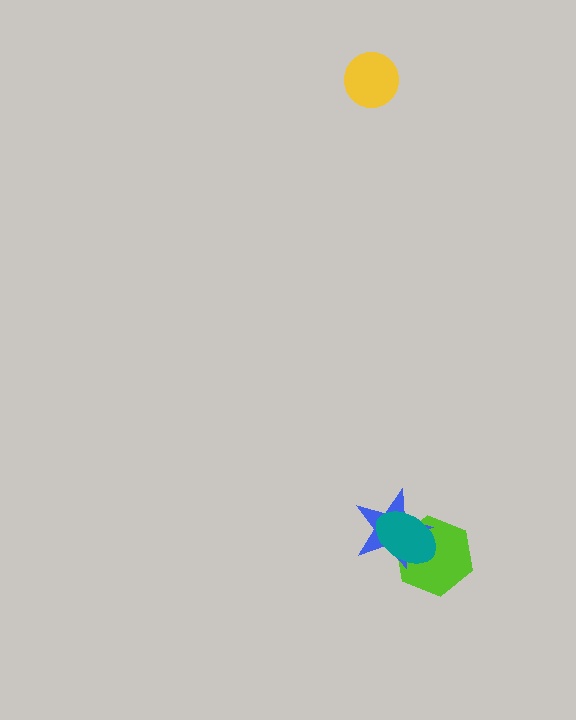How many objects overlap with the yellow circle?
0 objects overlap with the yellow circle.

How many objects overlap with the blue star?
2 objects overlap with the blue star.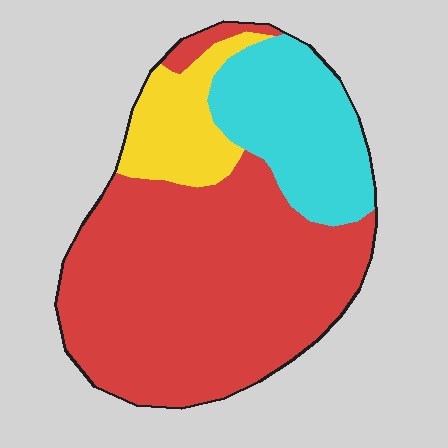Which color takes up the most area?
Red, at roughly 65%.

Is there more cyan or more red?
Red.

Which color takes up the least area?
Yellow, at roughly 15%.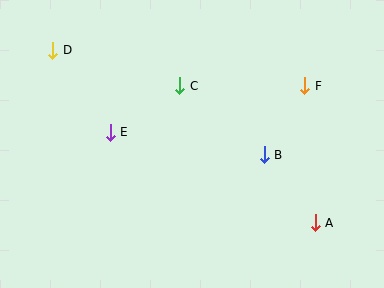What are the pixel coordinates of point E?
Point E is at (110, 132).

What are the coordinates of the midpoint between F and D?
The midpoint between F and D is at (179, 68).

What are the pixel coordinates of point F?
Point F is at (305, 86).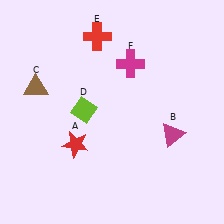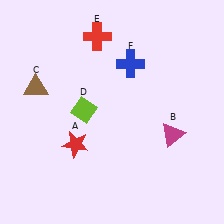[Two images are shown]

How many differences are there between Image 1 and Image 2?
There is 1 difference between the two images.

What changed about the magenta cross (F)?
In Image 1, F is magenta. In Image 2, it changed to blue.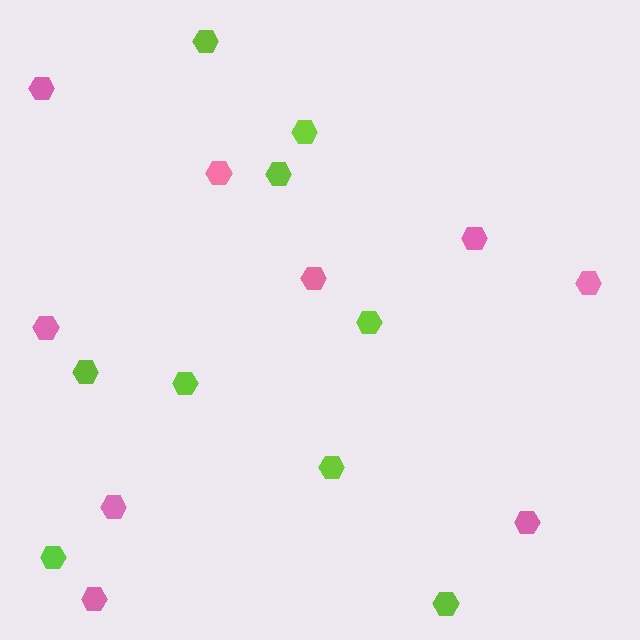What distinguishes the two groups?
There are 2 groups: one group of pink hexagons (9) and one group of lime hexagons (9).